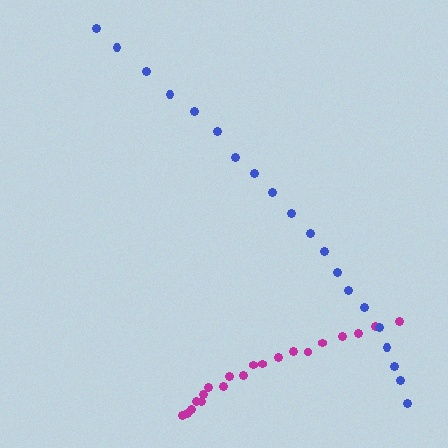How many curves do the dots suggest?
There are 2 distinct paths.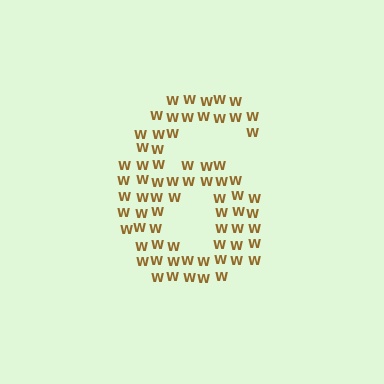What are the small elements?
The small elements are letter W's.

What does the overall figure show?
The overall figure shows the digit 6.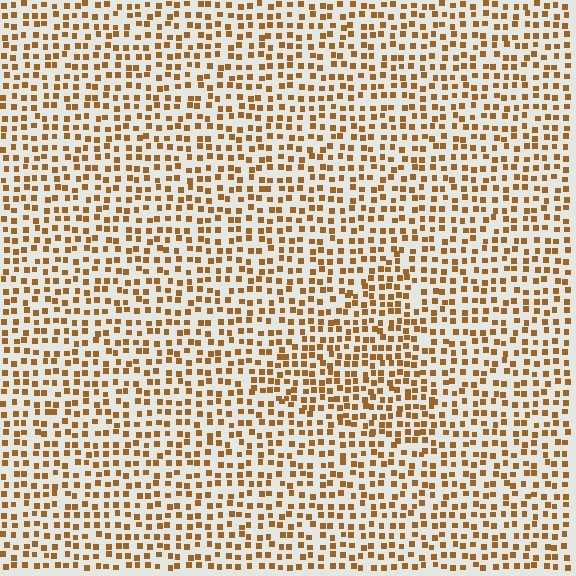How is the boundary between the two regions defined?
The boundary is defined by a change in element density (approximately 1.4x ratio). All elements are the same color, size, and shape.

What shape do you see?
I see a triangle.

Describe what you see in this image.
The image contains small brown elements arranged at two different densities. A triangle-shaped region is visible where the elements are more densely packed than the surrounding area.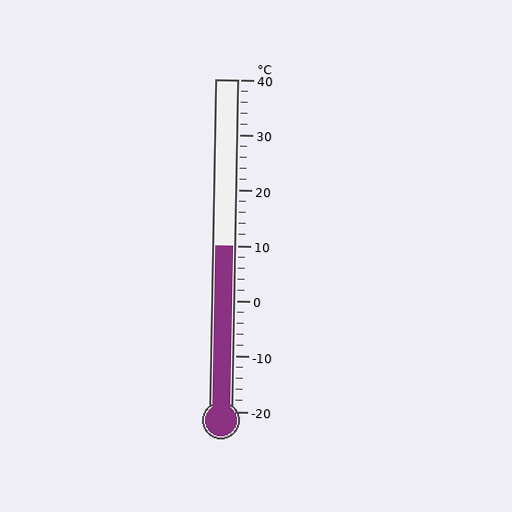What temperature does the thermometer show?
The thermometer shows approximately 10°C.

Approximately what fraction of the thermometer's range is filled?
The thermometer is filled to approximately 50% of its range.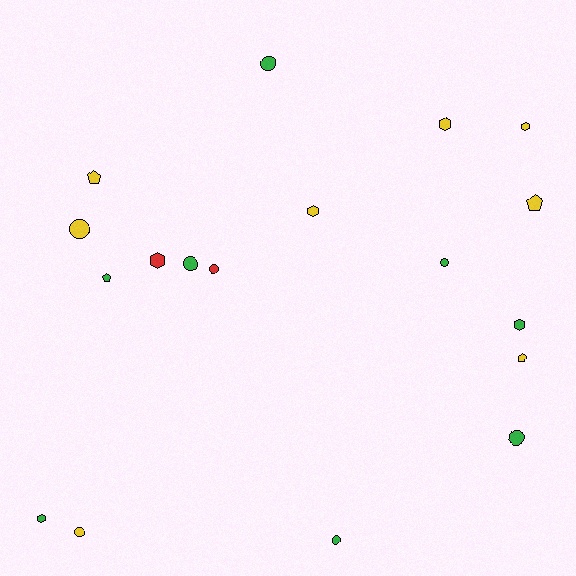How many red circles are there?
There is 1 red circle.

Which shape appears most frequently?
Circle, with 8 objects.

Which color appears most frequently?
Yellow, with 8 objects.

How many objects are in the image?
There are 18 objects.